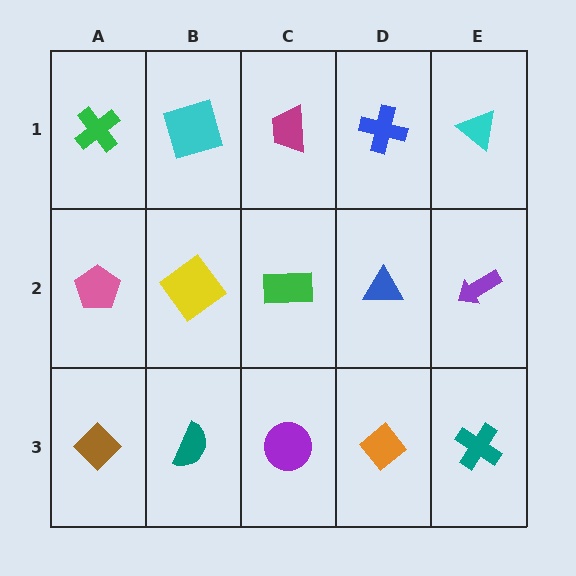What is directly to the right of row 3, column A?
A teal semicircle.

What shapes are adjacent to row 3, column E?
A purple arrow (row 2, column E), an orange diamond (row 3, column D).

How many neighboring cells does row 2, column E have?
3.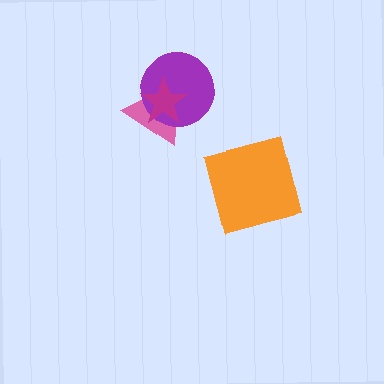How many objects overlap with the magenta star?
2 objects overlap with the magenta star.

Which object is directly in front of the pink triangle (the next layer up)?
The purple circle is directly in front of the pink triangle.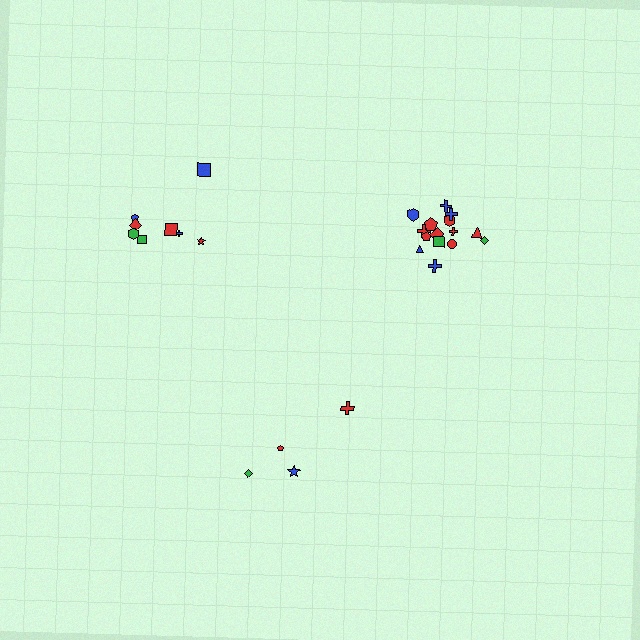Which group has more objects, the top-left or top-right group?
The top-right group.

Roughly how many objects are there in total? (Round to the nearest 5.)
Roughly 25 objects in total.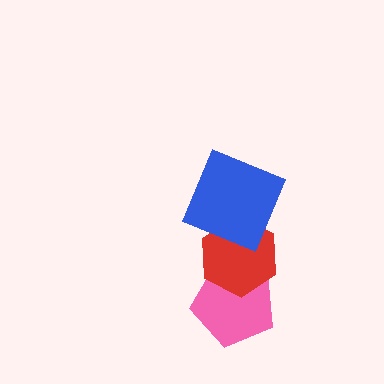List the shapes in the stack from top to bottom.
From top to bottom: the blue square, the red hexagon, the pink pentagon.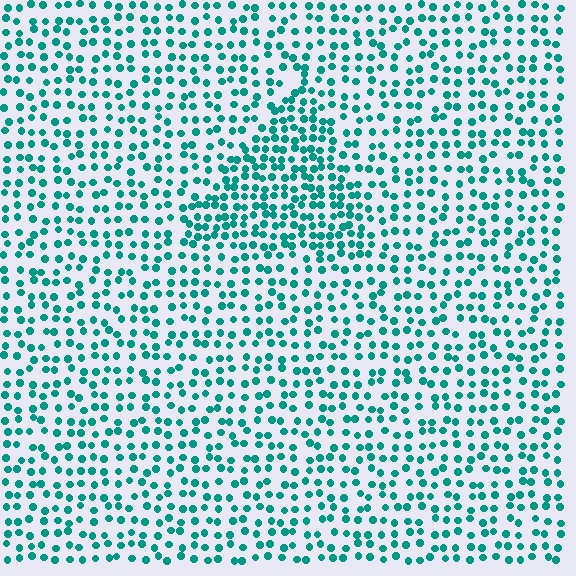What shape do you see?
I see a triangle.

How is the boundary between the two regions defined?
The boundary is defined by a change in element density (approximately 1.7x ratio). All elements are the same color, size, and shape.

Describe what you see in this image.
The image contains small teal elements arranged at two different densities. A triangle-shaped region is visible where the elements are more densely packed than the surrounding area.